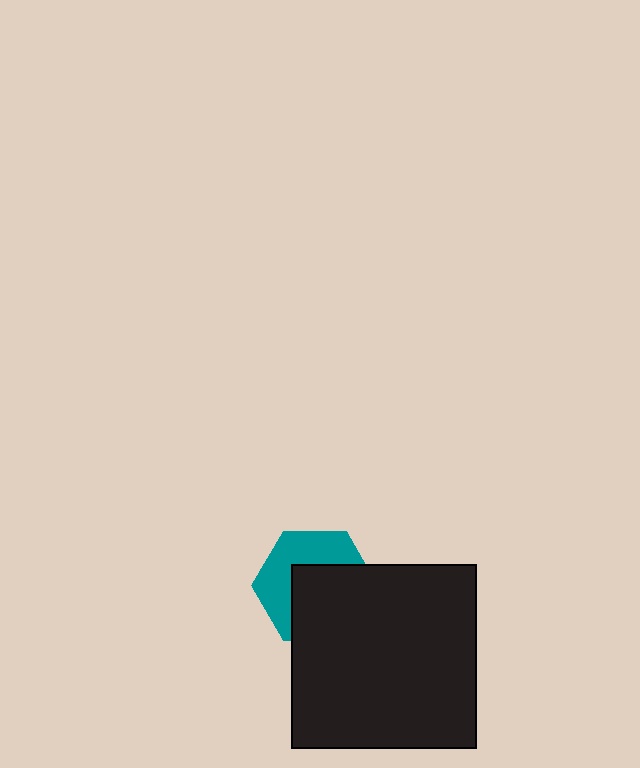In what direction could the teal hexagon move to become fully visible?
The teal hexagon could move toward the upper-left. That would shift it out from behind the black square entirely.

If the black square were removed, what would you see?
You would see the complete teal hexagon.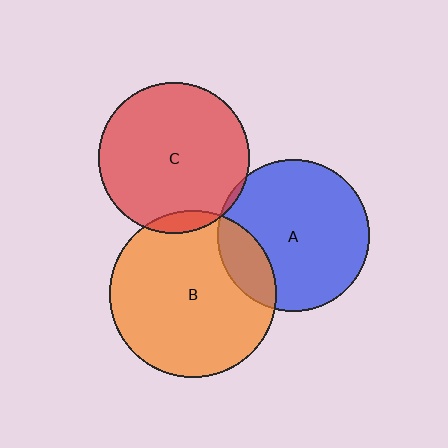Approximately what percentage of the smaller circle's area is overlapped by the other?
Approximately 5%.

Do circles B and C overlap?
Yes.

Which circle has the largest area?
Circle B (orange).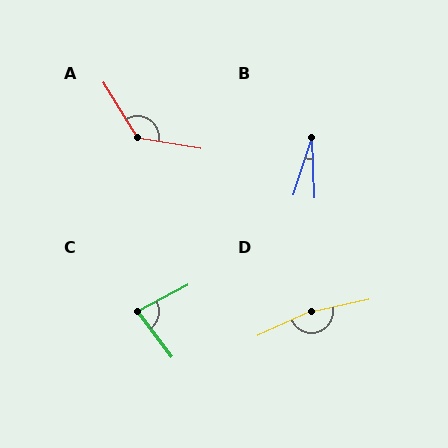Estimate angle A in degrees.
Approximately 131 degrees.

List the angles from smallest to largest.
B (21°), C (81°), A (131°), D (168°).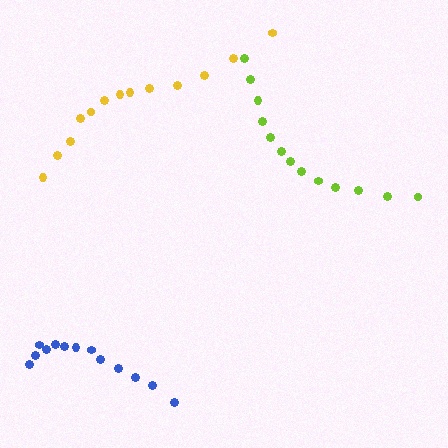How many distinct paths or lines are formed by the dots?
There are 3 distinct paths.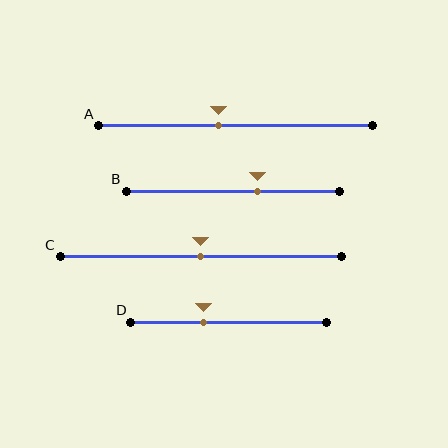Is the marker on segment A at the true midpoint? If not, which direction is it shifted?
No, the marker on segment A is shifted to the left by about 6% of the segment length.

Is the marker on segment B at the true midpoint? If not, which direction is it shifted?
No, the marker on segment B is shifted to the right by about 12% of the segment length.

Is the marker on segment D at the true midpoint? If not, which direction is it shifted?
No, the marker on segment D is shifted to the left by about 13% of the segment length.